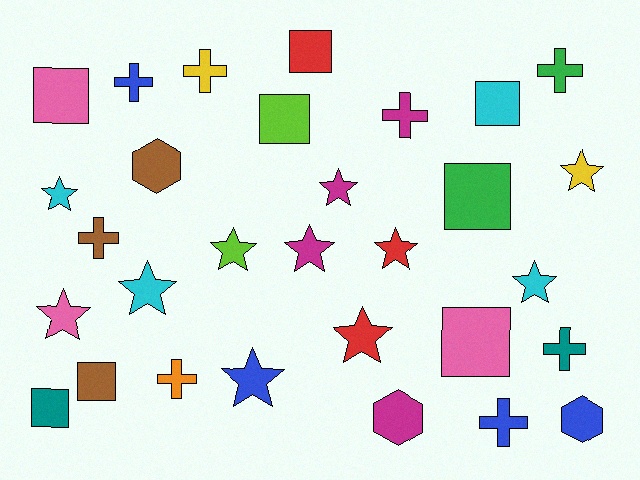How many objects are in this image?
There are 30 objects.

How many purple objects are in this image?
There are no purple objects.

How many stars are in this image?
There are 11 stars.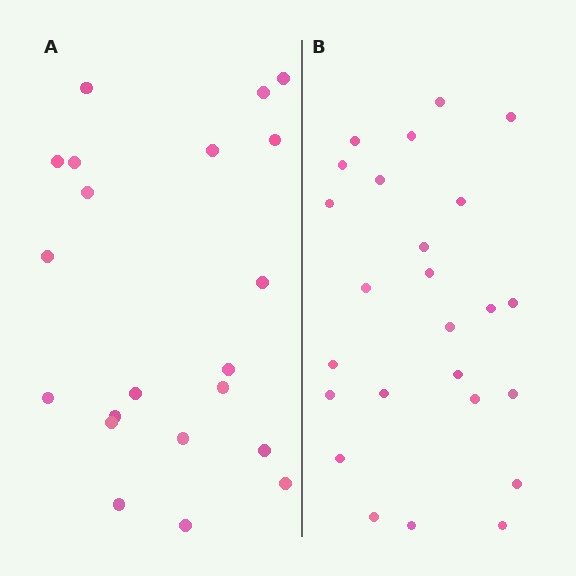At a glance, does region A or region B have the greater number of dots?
Region B (the right region) has more dots.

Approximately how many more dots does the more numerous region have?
Region B has about 4 more dots than region A.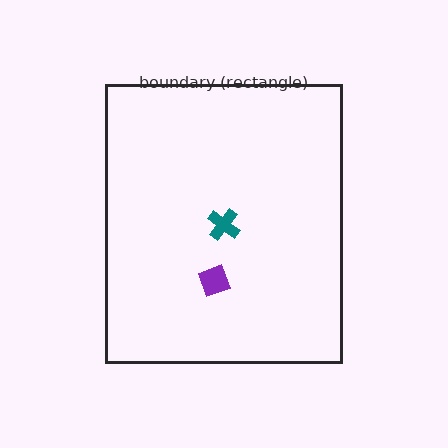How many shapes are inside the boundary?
2 inside, 0 outside.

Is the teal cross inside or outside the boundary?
Inside.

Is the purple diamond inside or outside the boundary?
Inside.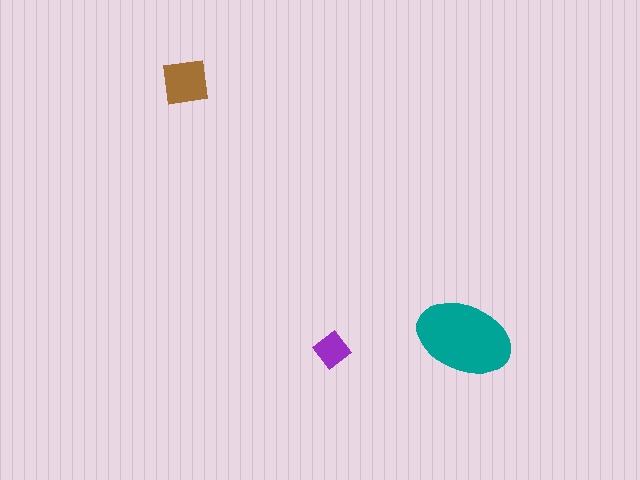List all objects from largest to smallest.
The teal ellipse, the brown square, the purple diamond.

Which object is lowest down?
The purple diamond is bottommost.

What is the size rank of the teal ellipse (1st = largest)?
1st.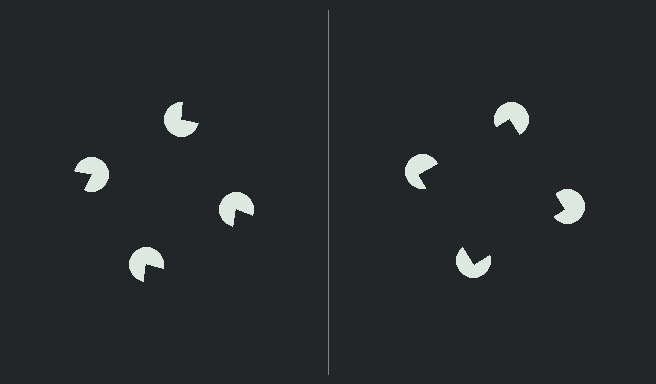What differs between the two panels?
The pac-man discs are positioned identically on both sides; only the wedge orientations differ. On the right they align to a square; on the left they are misaligned.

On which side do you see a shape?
An illusory square appears on the right side. On the left side the wedge cuts are rotated, so no coherent shape forms.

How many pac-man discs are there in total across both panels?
8 — 4 on each side.